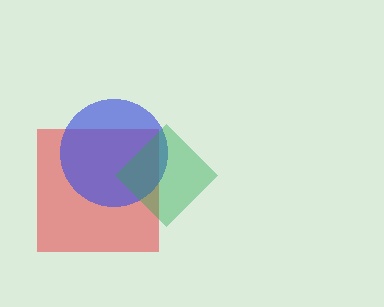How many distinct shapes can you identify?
There are 3 distinct shapes: a red square, a blue circle, a green diamond.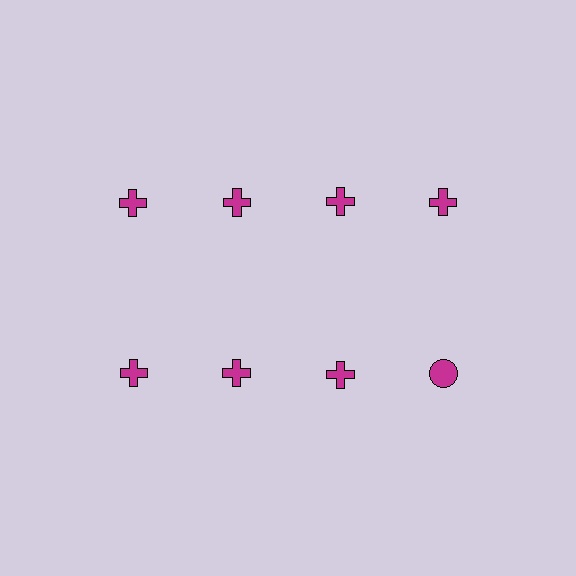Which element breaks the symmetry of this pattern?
The magenta circle in the second row, second from right column breaks the symmetry. All other shapes are magenta crosses.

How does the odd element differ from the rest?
It has a different shape: circle instead of cross.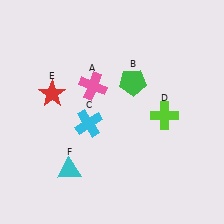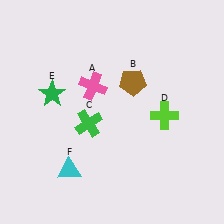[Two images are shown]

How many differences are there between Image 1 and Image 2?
There are 3 differences between the two images.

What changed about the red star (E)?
In Image 1, E is red. In Image 2, it changed to green.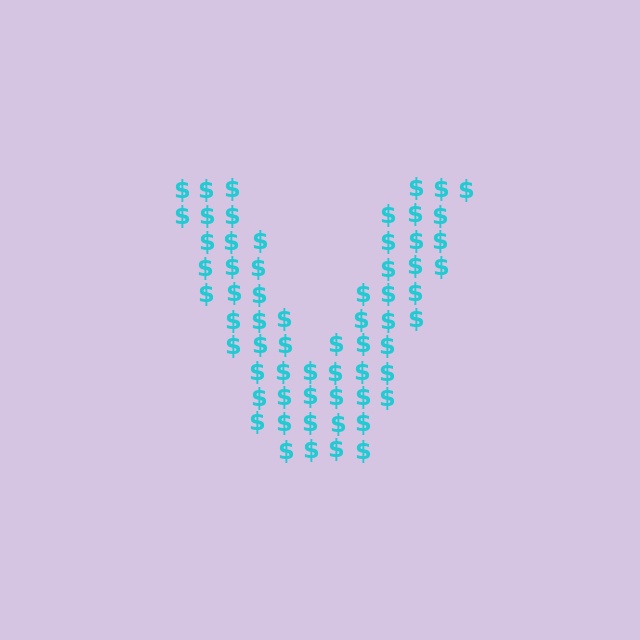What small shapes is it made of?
It is made of small dollar signs.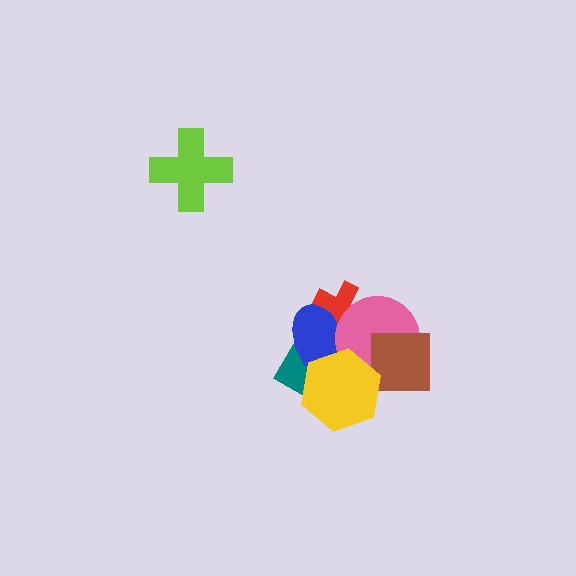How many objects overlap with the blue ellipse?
4 objects overlap with the blue ellipse.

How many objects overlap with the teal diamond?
2 objects overlap with the teal diamond.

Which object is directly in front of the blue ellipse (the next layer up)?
The pink circle is directly in front of the blue ellipse.